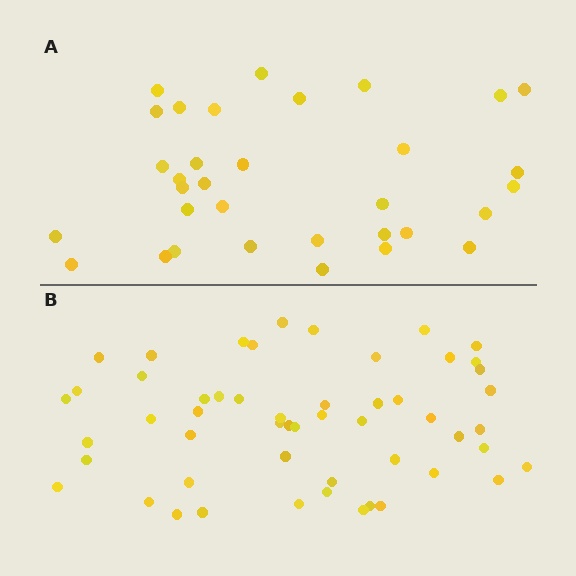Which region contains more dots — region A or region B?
Region B (the bottom region) has more dots.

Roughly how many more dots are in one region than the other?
Region B has approximately 20 more dots than region A.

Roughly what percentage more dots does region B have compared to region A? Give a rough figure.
About 60% more.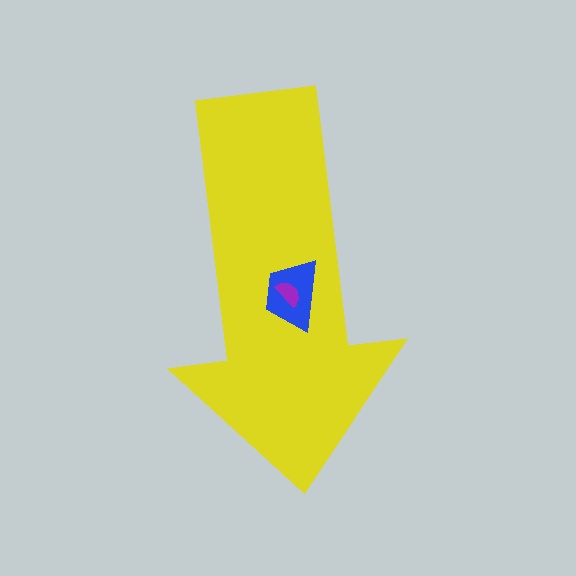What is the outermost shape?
The yellow arrow.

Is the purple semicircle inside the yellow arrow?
Yes.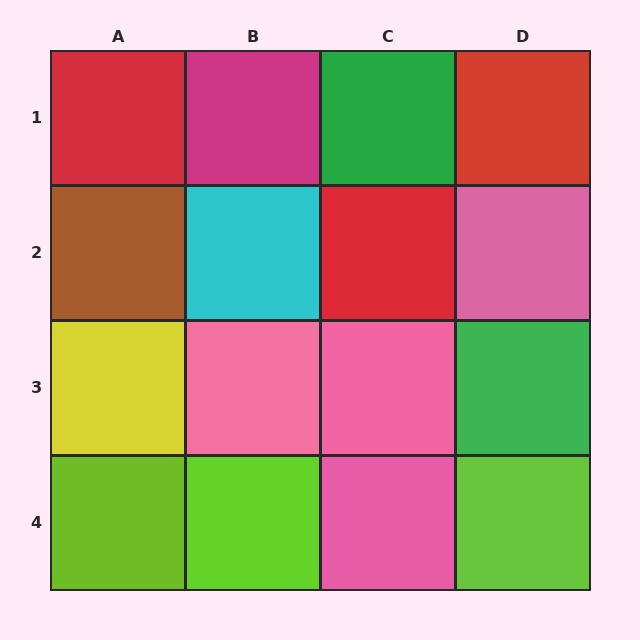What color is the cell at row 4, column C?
Pink.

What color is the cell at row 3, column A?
Yellow.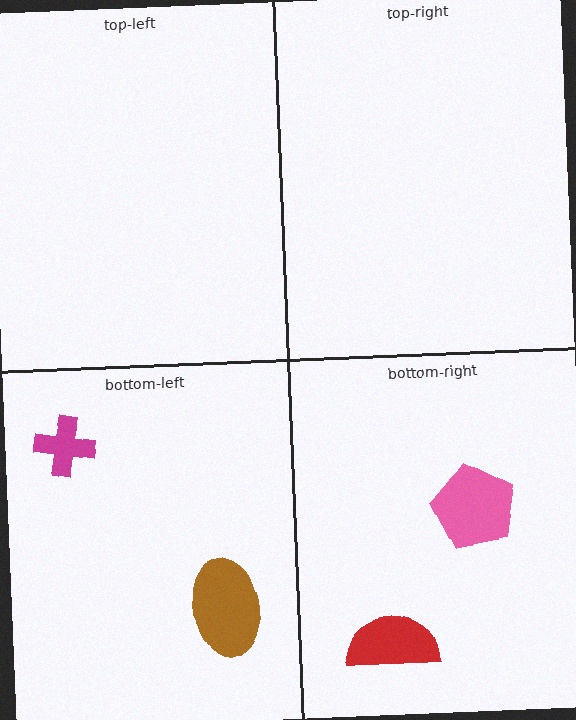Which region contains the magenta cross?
The bottom-left region.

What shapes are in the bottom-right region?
The red semicircle, the pink pentagon.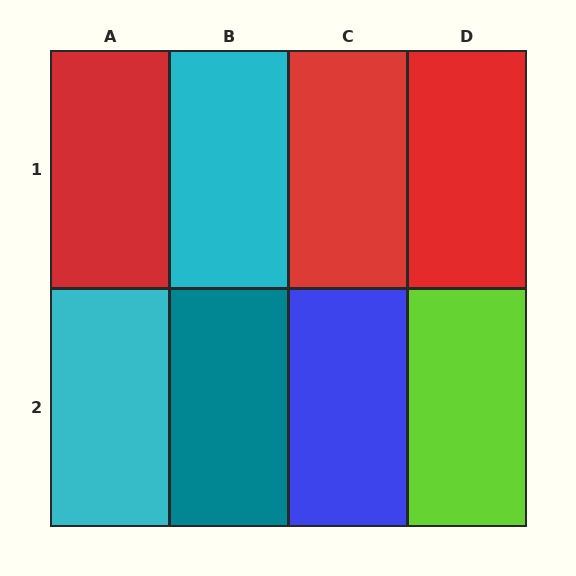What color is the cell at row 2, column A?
Cyan.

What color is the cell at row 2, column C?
Blue.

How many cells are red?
3 cells are red.